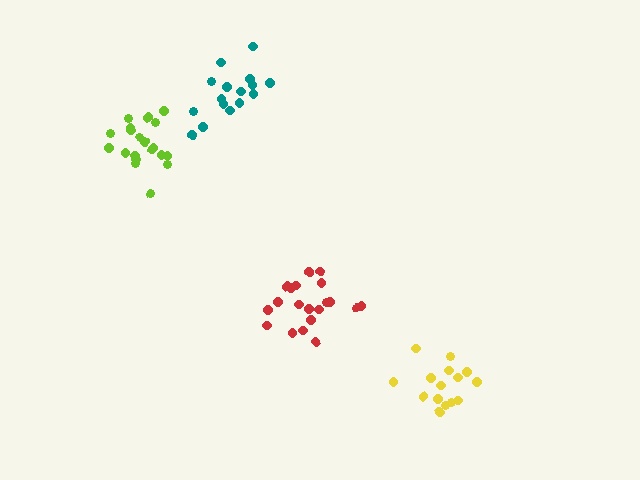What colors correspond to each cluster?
The clusters are colored: lime, teal, red, yellow.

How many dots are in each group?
Group 1: 20 dots, Group 2: 16 dots, Group 3: 20 dots, Group 4: 15 dots (71 total).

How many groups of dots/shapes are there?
There are 4 groups.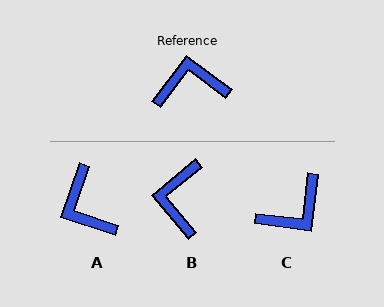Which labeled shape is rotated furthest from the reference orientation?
C, about 150 degrees away.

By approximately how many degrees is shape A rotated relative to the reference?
Approximately 108 degrees counter-clockwise.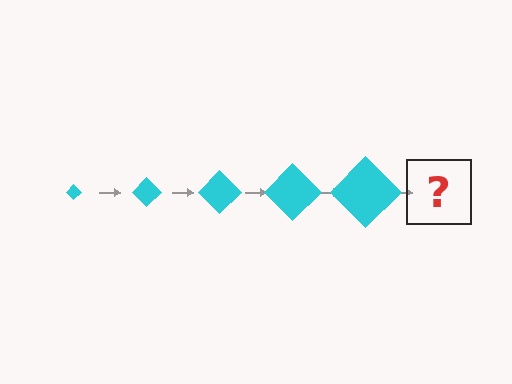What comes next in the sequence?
The next element should be a cyan diamond, larger than the previous one.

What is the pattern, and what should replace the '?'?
The pattern is that the diamond gets progressively larger each step. The '?' should be a cyan diamond, larger than the previous one.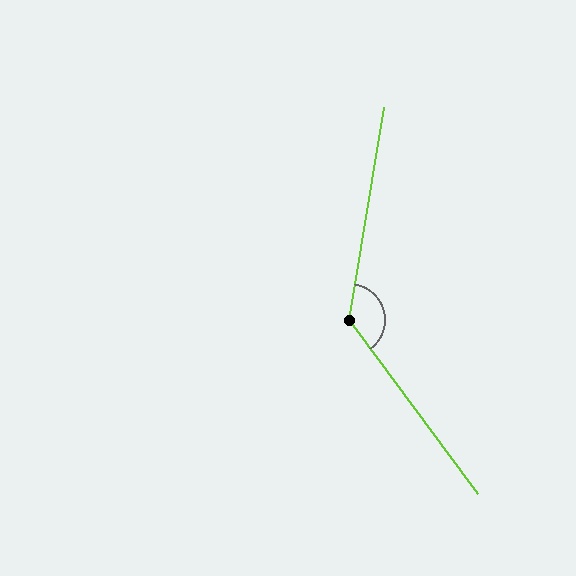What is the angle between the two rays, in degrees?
Approximately 134 degrees.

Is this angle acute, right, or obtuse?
It is obtuse.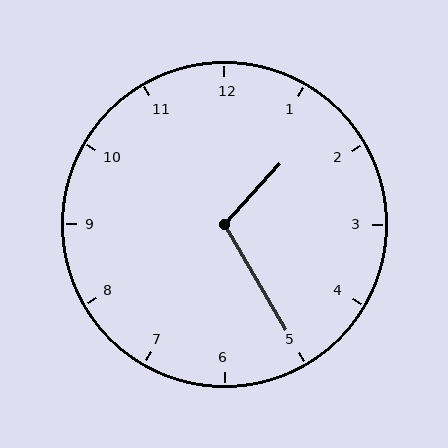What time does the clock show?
1:25.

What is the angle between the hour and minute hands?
Approximately 108 degrees.